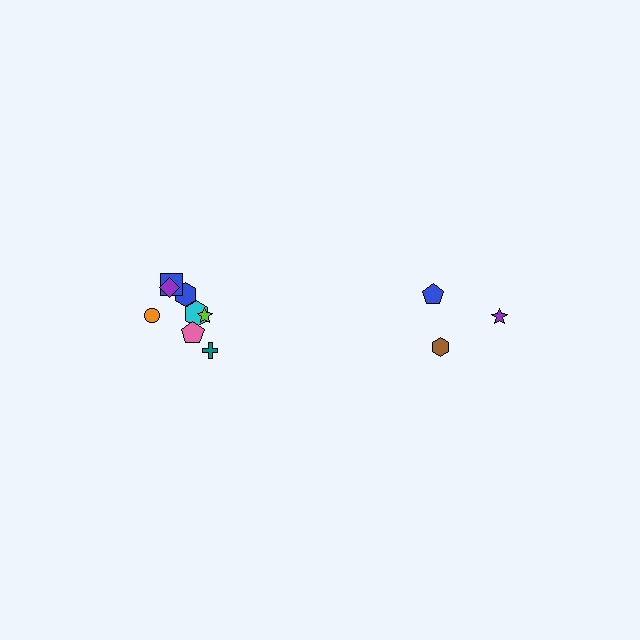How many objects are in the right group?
There are 3 objects.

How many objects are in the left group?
There are 8 objects.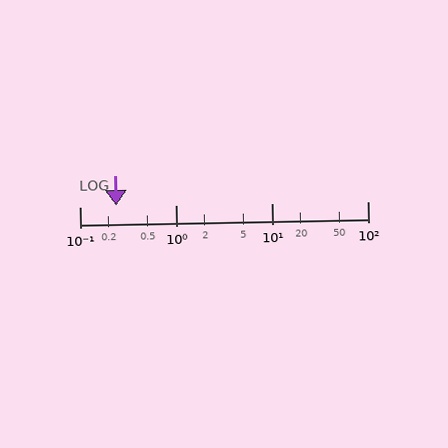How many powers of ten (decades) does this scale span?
The scale spans 3 decades, from 0.1 to 100.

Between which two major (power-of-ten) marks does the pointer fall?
The pointer is between 0.1 and 1.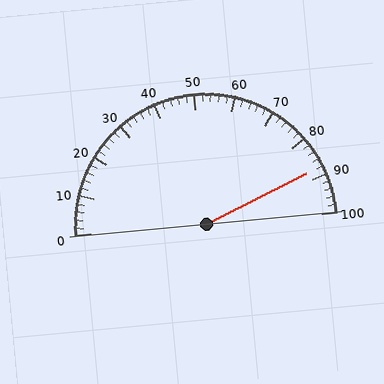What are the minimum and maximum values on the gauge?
The gauge ranges from 0 to 100.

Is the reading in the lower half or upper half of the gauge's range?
The reading is in the upper half of the range (0 to 100).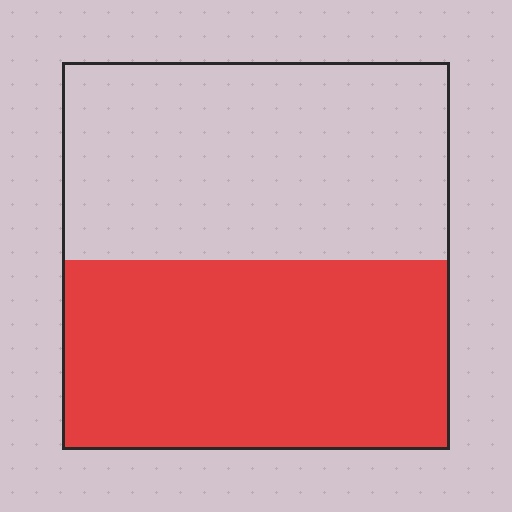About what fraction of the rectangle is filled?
About one half (1/2).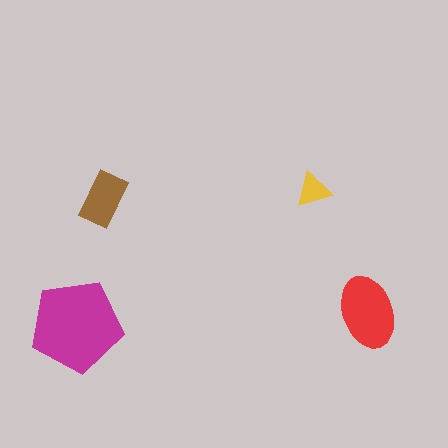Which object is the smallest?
The yellow triangle.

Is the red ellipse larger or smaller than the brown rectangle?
Larger.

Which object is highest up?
The yellow triangle is topmost.